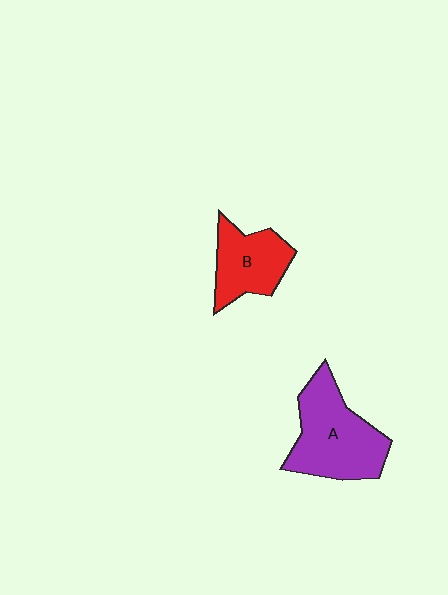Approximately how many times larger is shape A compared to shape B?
Approximately 1.5 times.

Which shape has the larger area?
Shape A (purple).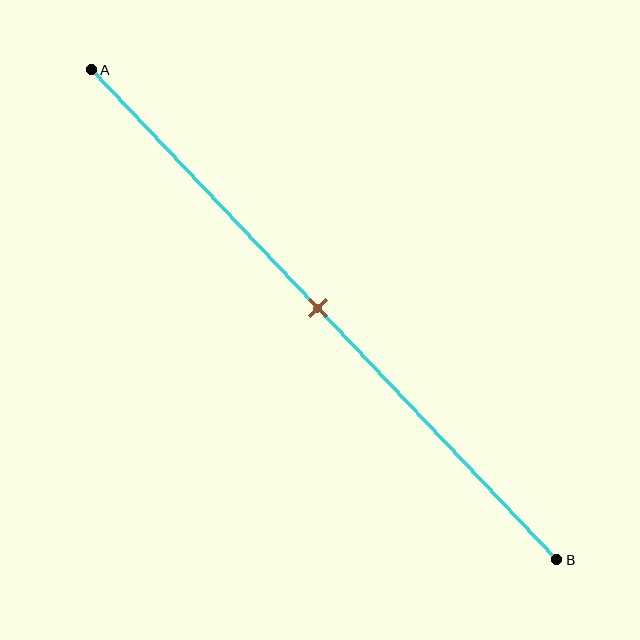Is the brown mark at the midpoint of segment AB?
Yes, the mark is approximately at the midpoint.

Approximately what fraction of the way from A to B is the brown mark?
The brown mark is approximately 50% of the way from A to B.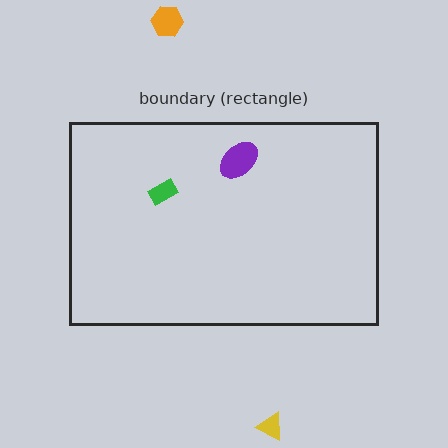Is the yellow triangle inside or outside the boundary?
Outside.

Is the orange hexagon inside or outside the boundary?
Outside.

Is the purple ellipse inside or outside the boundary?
Inside.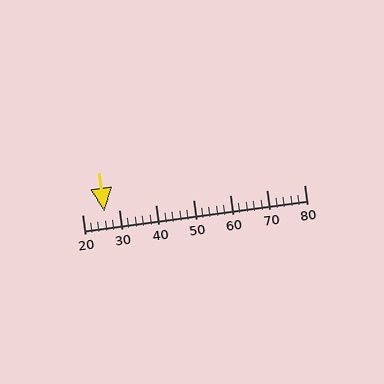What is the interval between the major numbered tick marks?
The major tick marks are spaced 10 units apart.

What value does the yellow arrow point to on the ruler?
The yellow arrow points to approximately 26.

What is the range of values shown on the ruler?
The ruler shows values from 20 to 80.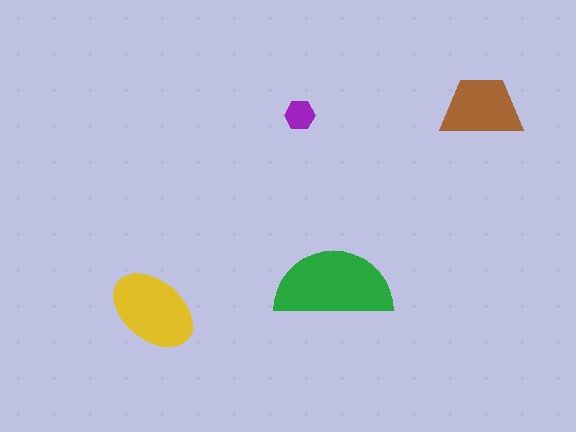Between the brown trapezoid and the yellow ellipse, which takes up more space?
The yellow ellipse.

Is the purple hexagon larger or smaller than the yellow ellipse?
Smaller.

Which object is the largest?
The green semicircle.